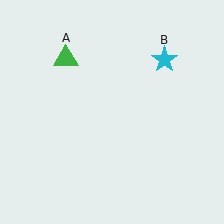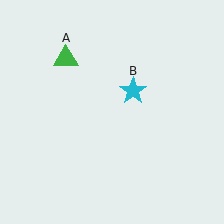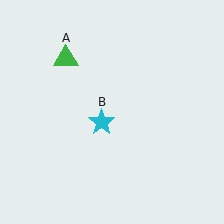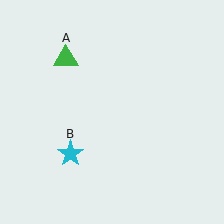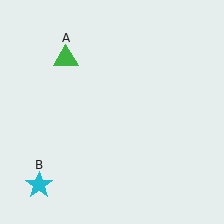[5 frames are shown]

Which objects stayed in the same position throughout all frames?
Green triangle (object A) remained stationary.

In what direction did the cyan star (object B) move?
The cyan star (object B) moved down and to the left.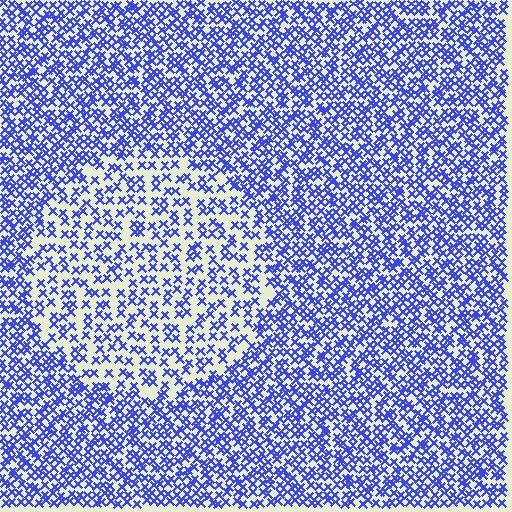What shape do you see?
I see a circle.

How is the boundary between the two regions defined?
The boundary is defined by a change in element density (approximately 1.9x ratio). All elements are the same color, size, and shape.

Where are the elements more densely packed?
The elements are more densely packed outside the circle boundary.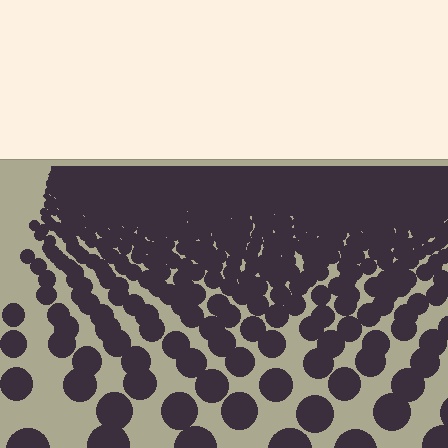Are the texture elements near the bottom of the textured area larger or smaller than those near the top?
Larger. Near the bottom, elements are closer to the viewer and appear at a bigger on-screen size.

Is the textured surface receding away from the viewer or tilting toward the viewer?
The surface is receding away from the viewer. Texture elements get smaller and denser toward the top.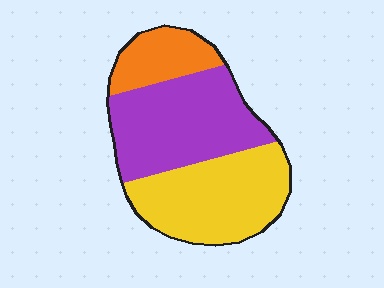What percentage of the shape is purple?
Purple covers around 45% of the shape.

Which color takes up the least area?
Orange, at roughly 15%.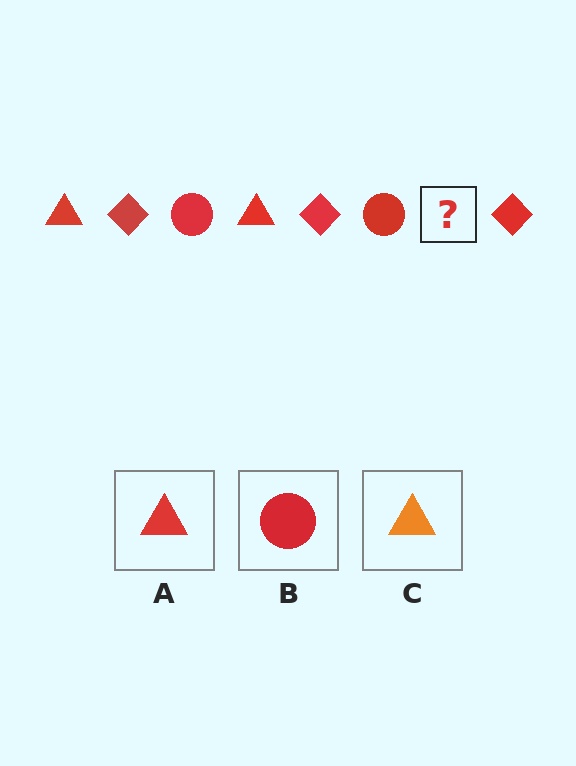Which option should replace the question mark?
Option A.